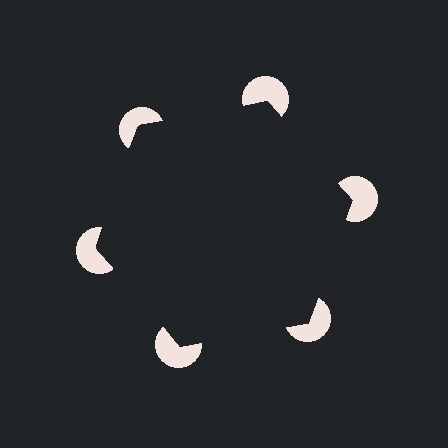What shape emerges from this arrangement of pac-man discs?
An illusory hexagon — its edges are inferred from the aligned wedge cuts in the pac-man discs, not physically drawn.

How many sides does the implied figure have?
6 sides.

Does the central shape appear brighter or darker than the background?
It typically appears slightly darker than the background, even though no actual brightness change is drawn.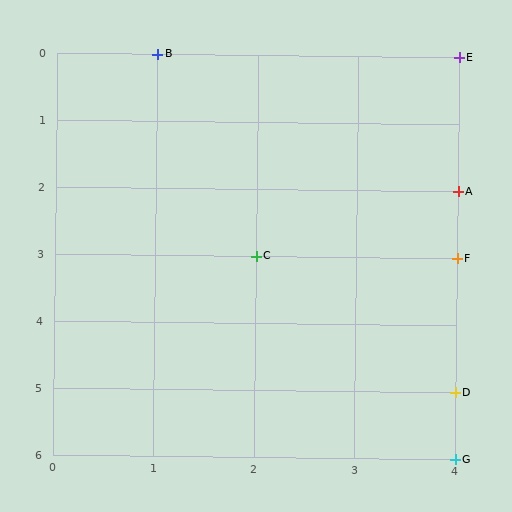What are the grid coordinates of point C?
Point C is at grid coordinates (2, 3).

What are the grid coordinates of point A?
Point A is at grid coordinates (4, 2).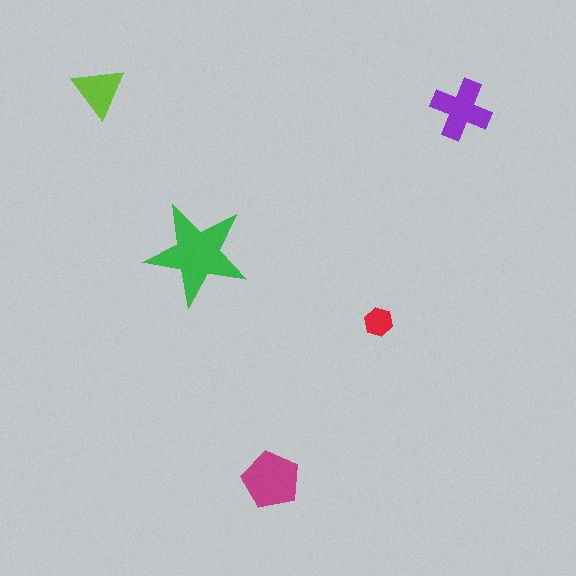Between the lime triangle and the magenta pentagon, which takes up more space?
The magenta pentagon.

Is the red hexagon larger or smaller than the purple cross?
Smaller.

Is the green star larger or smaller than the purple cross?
Larger.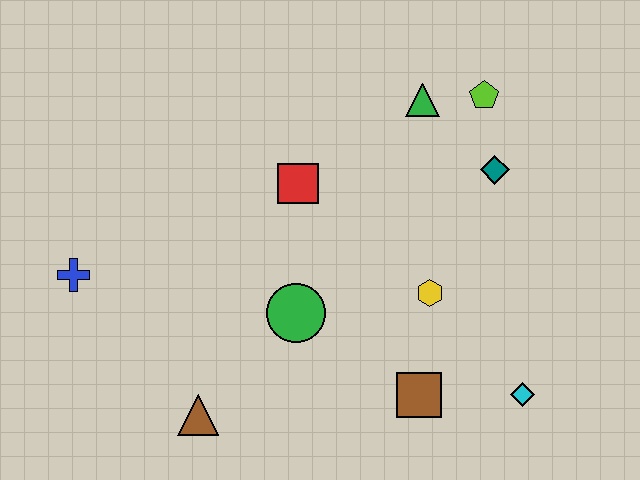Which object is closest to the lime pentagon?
The green triangle is closest to the lime pentagon.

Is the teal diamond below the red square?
No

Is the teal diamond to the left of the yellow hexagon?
No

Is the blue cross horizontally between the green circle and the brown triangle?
No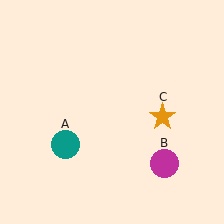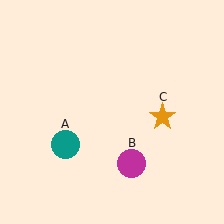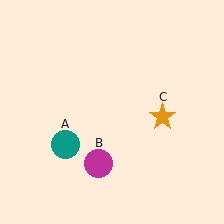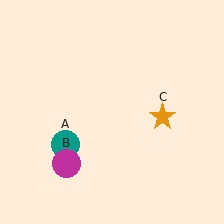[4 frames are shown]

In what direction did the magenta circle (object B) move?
The magenta circle (object B) moved left.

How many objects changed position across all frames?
1 object changed position: magenta circle (object B).